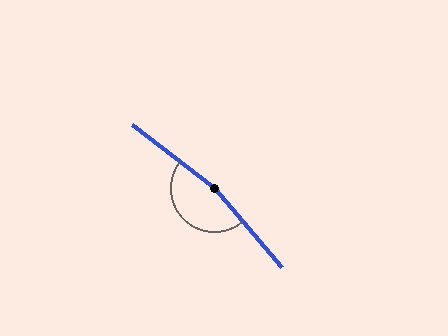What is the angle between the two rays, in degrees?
Approximately 168 degrees.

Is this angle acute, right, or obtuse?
It is obtuse.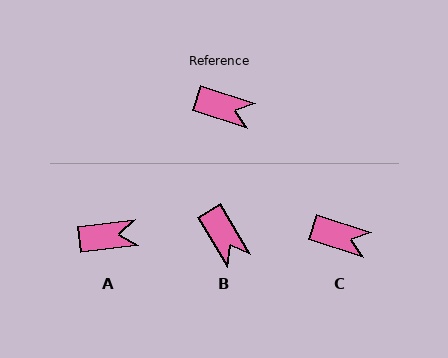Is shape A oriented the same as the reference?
No, it is off by about 25 degrees.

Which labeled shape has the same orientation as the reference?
C.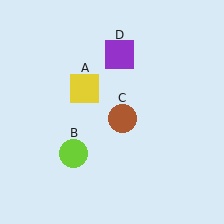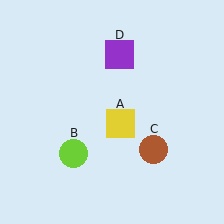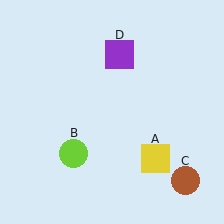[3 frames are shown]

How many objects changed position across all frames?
2 objects changed position: yellow square (object A), brown circle (object C).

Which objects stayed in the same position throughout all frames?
Lime circle (object B) and purple square (object D) remained stationary.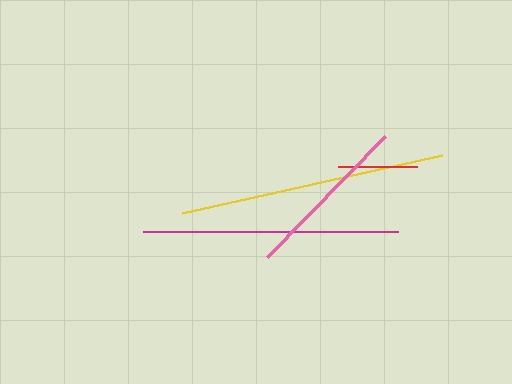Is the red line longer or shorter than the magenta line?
The magenta line is longer than the red line.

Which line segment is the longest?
The yellow line is the longest at approximately 266 pixels.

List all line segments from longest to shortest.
From longest to shortest: yellow, magenta, pink, red.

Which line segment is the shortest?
The red line is the shortest at approximately 79 pixels.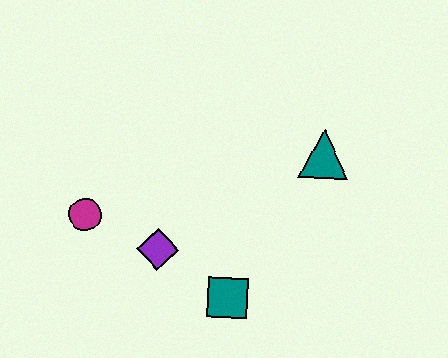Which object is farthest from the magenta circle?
The teal triangle is farthest from the magenta circle.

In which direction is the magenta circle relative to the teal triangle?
The magenta circle is to the left of the teal triangle.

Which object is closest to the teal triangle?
The teal square is closest to the teal triangle.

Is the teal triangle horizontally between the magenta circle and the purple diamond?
No